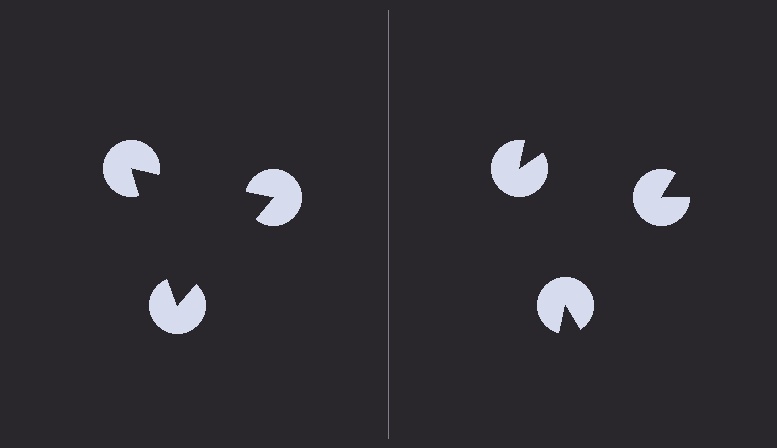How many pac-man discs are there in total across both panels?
6 — 3 on each side.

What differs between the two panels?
The pac-man discs are positioned identically on both sides; only the wedge orientations differ. On the left they align to a triangle; on the right they are misaligned.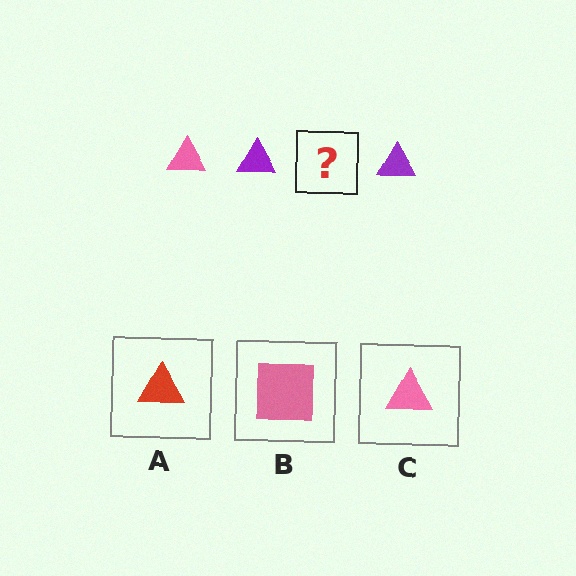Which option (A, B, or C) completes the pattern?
C.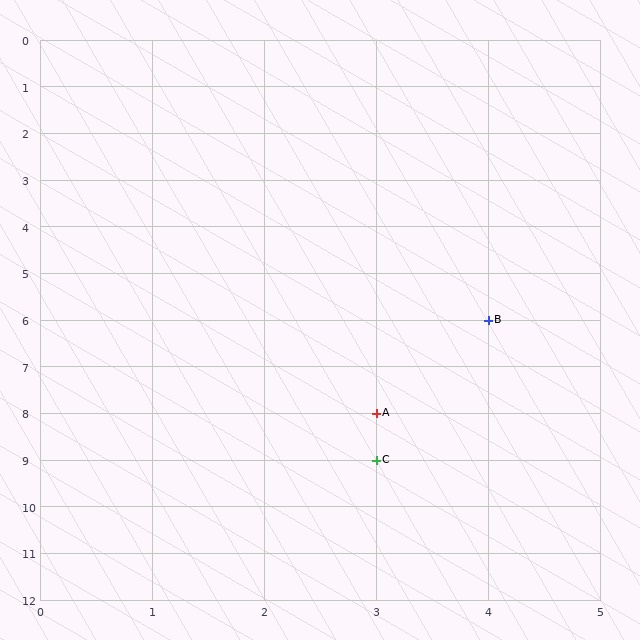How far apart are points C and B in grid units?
Points C and B are 1 column and 3 rows apart (about 3.2 grid units diagonally).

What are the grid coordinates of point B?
Point B is at grid coordinates (4, 6).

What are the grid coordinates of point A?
Point A is at grid coordinates (3, 8).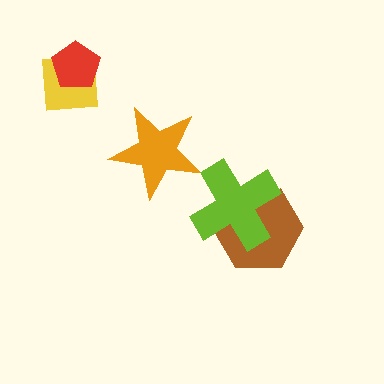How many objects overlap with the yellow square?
1 object overlaps with the yellow square.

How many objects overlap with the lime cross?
1 object overlaps with the lime cross.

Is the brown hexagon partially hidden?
Yes, it is partially covered by another shape.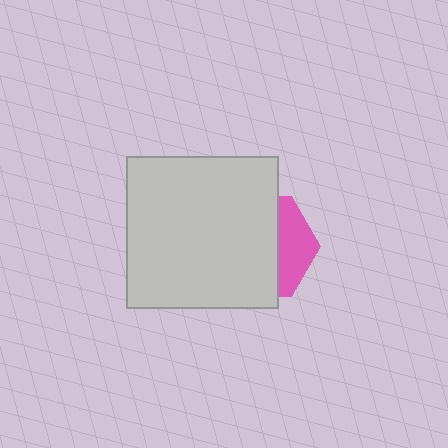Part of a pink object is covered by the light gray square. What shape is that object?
It is a hexagon.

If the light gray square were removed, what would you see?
You would see the complete pink hexagon.